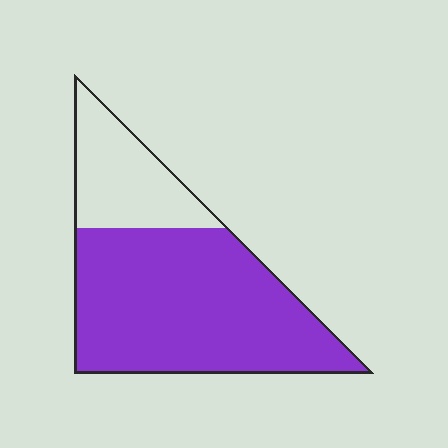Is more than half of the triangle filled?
Yes.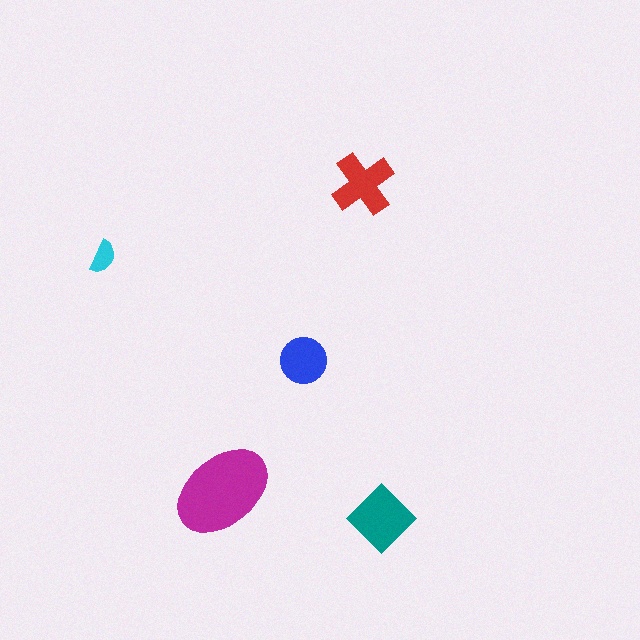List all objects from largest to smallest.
The magenta ellipse, the teal diamond, the red cross, the blue circle, the cyan semicircle.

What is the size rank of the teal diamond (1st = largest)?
2nd.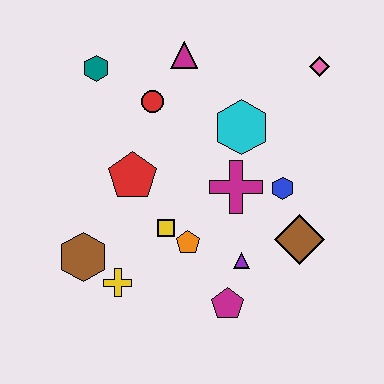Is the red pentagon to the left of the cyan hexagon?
Yes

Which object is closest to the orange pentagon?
The yellow square is closest to the orange pentagon.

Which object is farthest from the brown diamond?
The teal hexagon is farthest from the brown diamond.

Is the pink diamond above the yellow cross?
Yes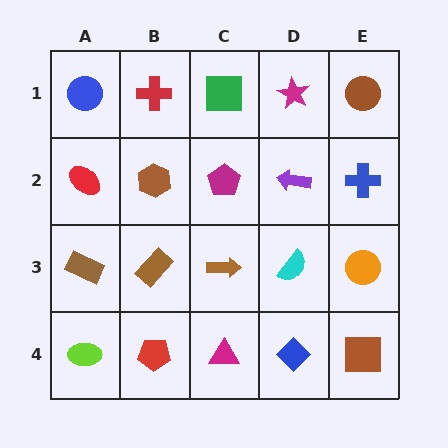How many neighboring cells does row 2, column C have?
4.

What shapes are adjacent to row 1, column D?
A purple arrow (row 2, column D), a green square (row 1, column C), a brown circle (row 1, column E).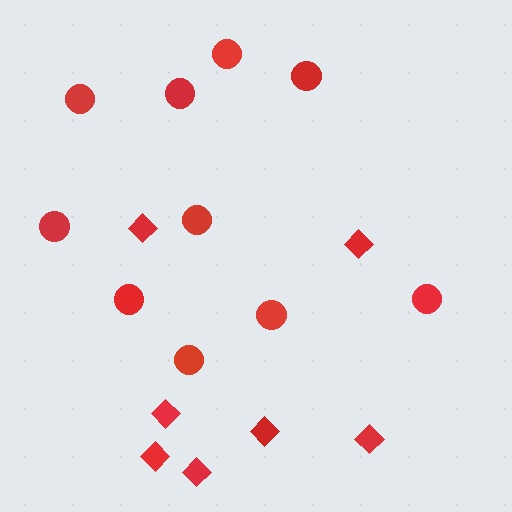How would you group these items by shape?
There are 2 groups: one group of circles (10) and one group of diamonds (7).